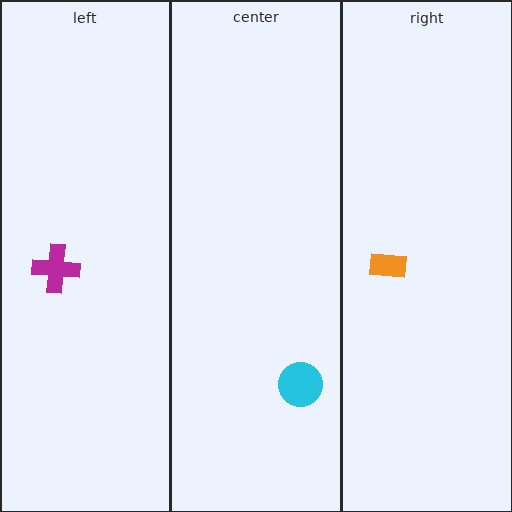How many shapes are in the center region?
1.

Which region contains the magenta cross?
The left region.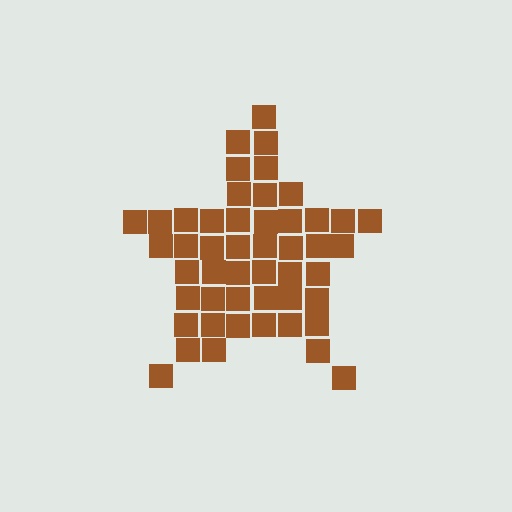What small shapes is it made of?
It is made of small squares.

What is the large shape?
The large shape is a star.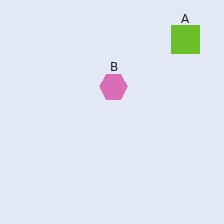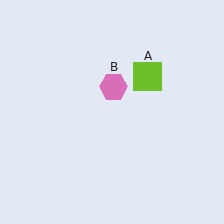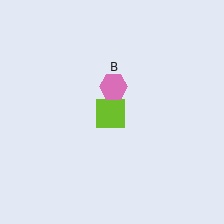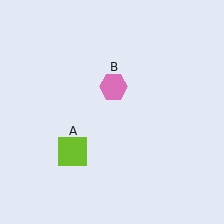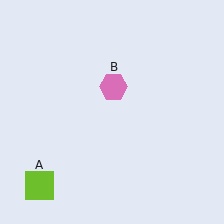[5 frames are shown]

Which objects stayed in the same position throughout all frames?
Pink hexagon (object B) remained stationary.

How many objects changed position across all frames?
1 object changed position: lime square (object A).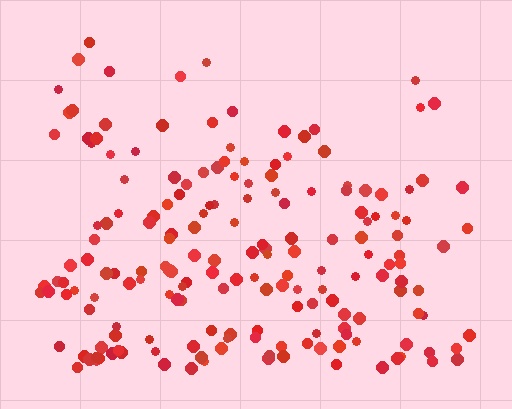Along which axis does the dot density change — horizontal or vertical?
Vertical.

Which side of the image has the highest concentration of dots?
The bottom.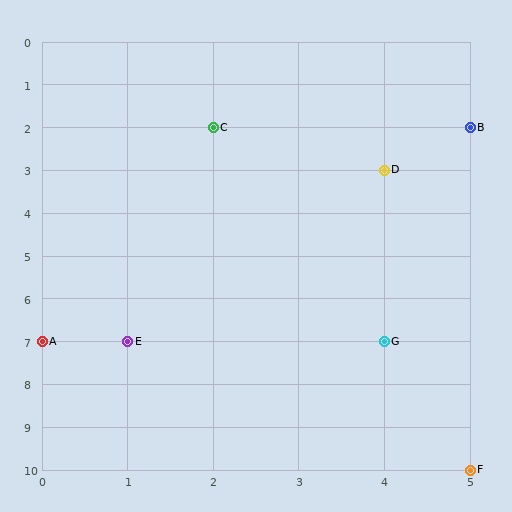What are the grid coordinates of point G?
Point G is at grid coordinates (4, 7).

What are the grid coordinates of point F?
Point F is at grid coordinates (5, 10).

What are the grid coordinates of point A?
Point A is at grid coordinates (0, 7).